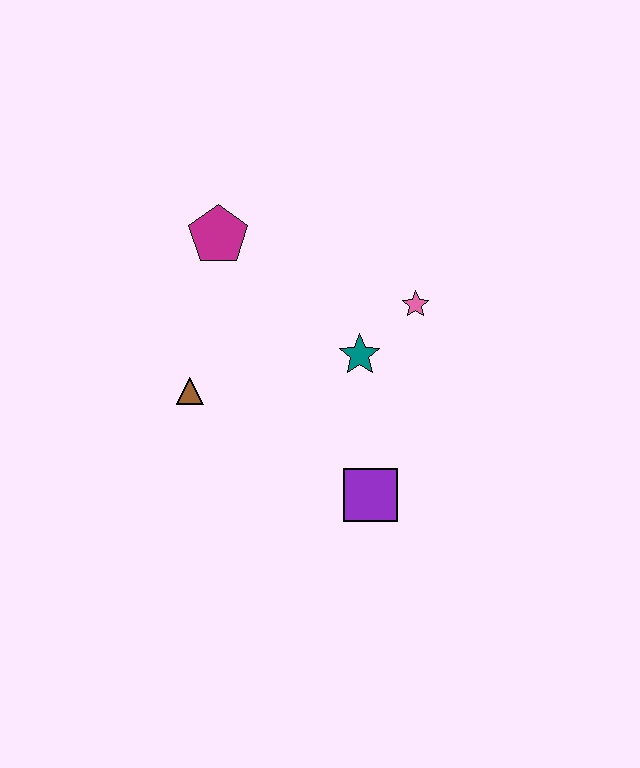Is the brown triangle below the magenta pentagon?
Yes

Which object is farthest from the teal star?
The magenta pentagon is farthest from the teal star.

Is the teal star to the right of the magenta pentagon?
Yes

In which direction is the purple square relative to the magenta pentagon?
The purple square is below the magenta pentagon.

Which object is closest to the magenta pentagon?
The brown triangle is closest to the magenta pentagon.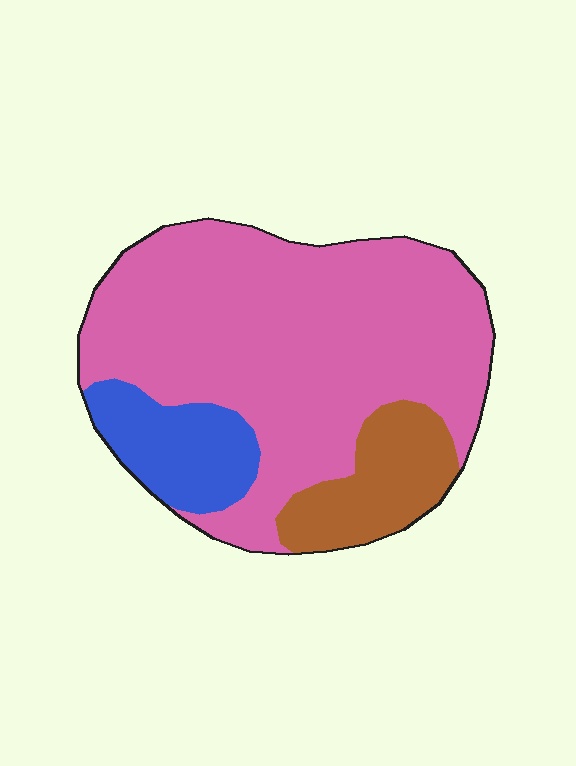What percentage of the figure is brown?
Brown takes up about one sixth (1/6) of the figure.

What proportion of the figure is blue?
Blue covers about 15% of the figure.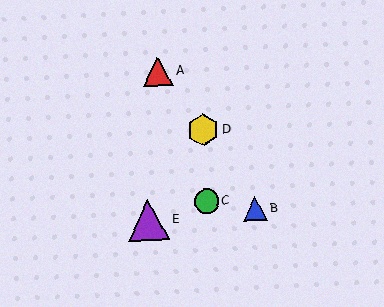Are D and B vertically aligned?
No, D is at x≈203 and B is at x≈255.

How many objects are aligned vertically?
2 objects (C, D) are aligned vertically.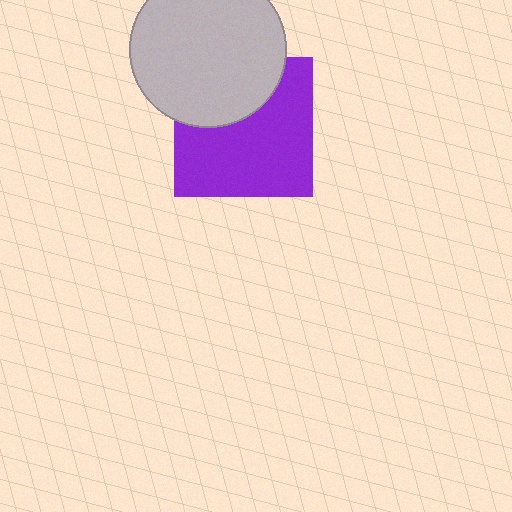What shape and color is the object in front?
The object in front is a light gray circle.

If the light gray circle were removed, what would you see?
You would see the complete purple square.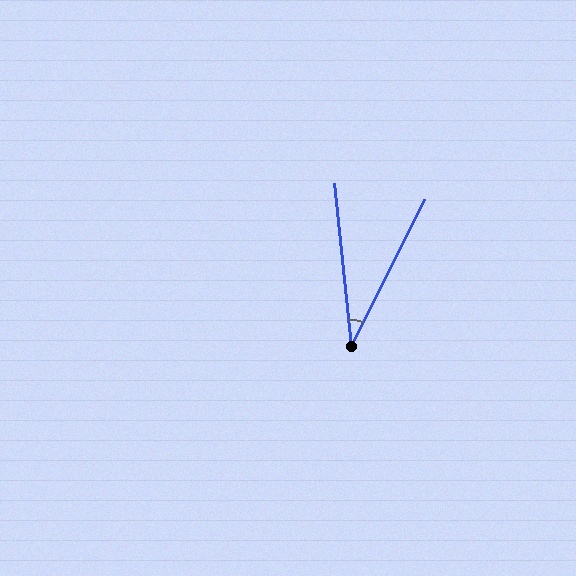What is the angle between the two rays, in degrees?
Approximately 32 degrees.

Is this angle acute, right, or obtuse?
It is acute.